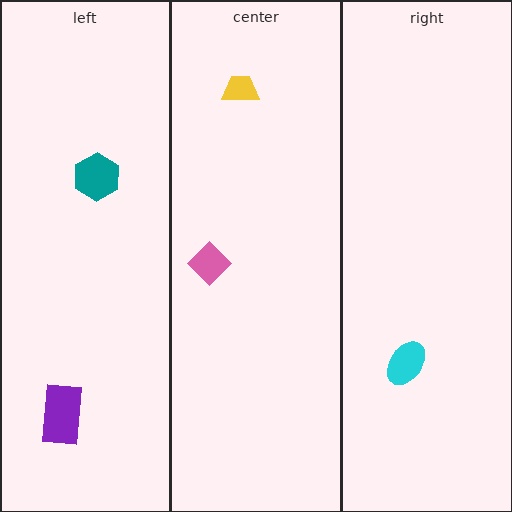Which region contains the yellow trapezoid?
The center region.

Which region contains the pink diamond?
The center region.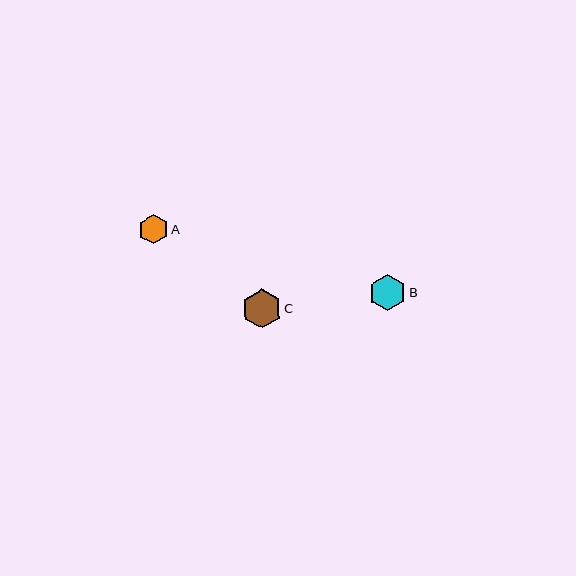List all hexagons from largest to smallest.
From largest to smallest: C, B, A.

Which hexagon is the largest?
Hexagon C is the largest with a size of approximately 39 pixels.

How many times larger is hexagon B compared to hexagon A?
Hexagon B is approximately 1.2 times the size of hexagon A.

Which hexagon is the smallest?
Hexagon A is the smallest with a size of approximately 30 pixels.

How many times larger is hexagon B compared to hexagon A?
Hexagon B is approximately 1.2 times the size of hexagon A.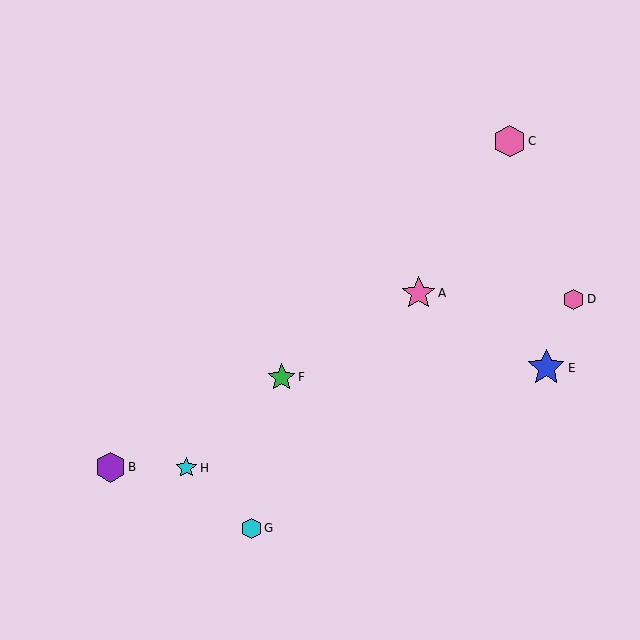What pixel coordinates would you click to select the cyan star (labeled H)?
Click at (186, 468) to select the cyan star H.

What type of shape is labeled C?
Shape C is a pink hexagon.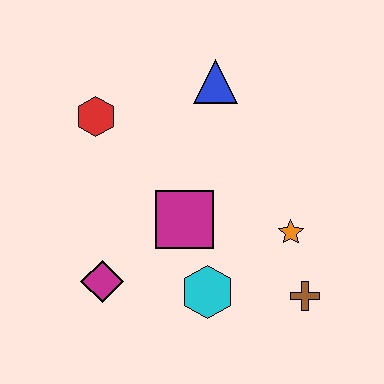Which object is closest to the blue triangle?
The red hexagon is closest to the blue triangle.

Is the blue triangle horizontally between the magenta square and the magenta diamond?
No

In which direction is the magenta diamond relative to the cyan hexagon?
The magenta diamond is to the left of the cyan hexagon.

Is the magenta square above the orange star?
Yes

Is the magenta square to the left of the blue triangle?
Yes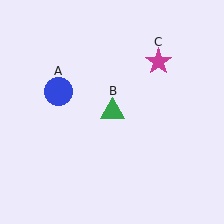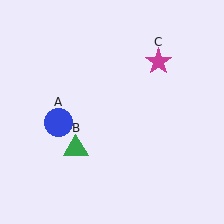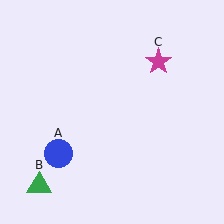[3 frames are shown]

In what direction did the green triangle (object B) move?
The green triangle (object B) moved down and to the left.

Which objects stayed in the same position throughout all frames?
Magenta star (object C) remained stationary.